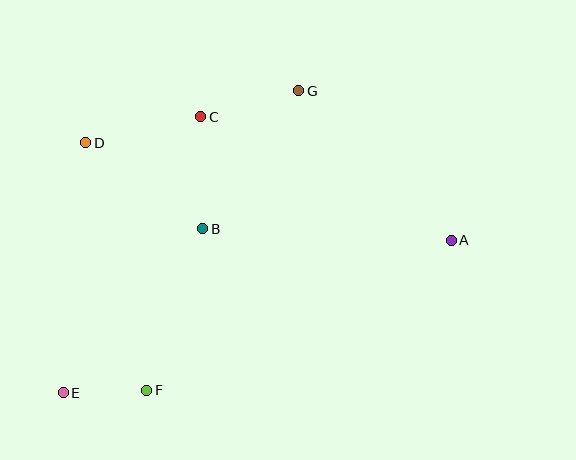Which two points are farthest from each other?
Points A and E are farthest from each other.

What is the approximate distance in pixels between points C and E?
The distance between C and E is approximately 308 pixels.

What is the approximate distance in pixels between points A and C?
The distance between A and C is approximately 279 pixels.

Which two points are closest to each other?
Points E and F are closest to each other.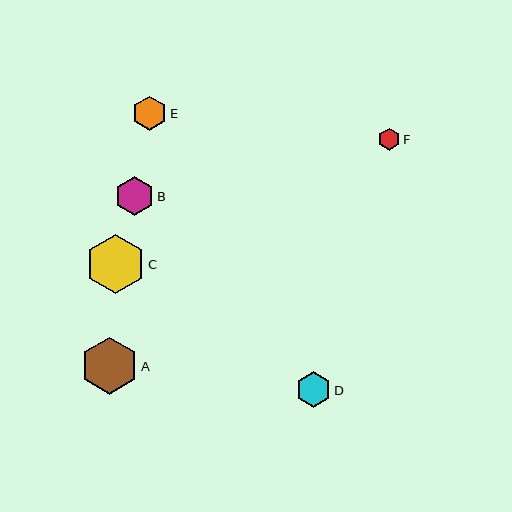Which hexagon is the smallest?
Hexagon F is the smallest with a size of approximately 22 pixels.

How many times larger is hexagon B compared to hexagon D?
Hexagon B is approximately 1.1 times the size of hexagon D.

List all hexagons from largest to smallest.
From largest to smallest: C, A, B, D, E, F.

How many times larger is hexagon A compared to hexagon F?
Hexagon A is approximately 2.6 times the size of hexagon F.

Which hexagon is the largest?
Hexagon C is the largest with a size of approximately 60 pixels.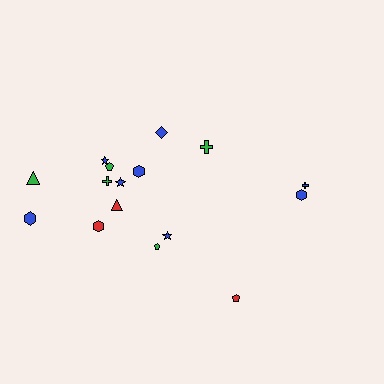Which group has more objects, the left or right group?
The left group.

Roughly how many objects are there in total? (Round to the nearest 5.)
Roughly 15 objects in total.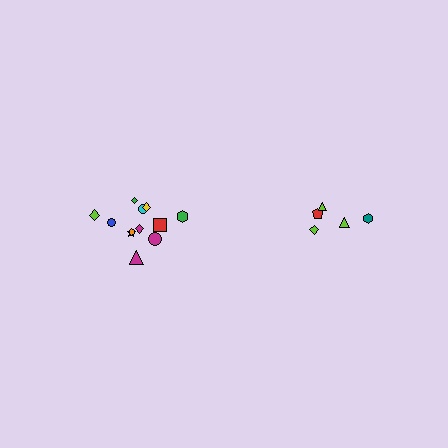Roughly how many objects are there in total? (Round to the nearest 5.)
Roughly 15 objects in total.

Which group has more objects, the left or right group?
The left group.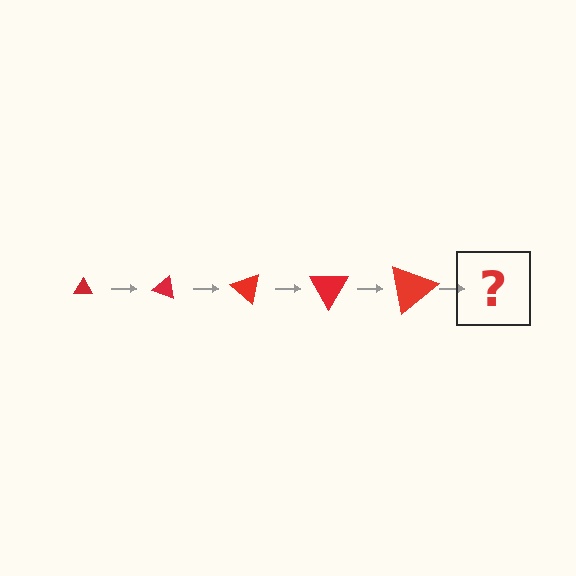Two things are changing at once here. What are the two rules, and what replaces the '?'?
The two rules are that the triangle grows larger each step and it rotates 20 degrees each step. The '?' should be a triangle, larger than the previous one and rotated 100 degrees from the start.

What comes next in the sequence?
The next element should be a triangle, larger than the previous one and rotated 100 degrees from the start.